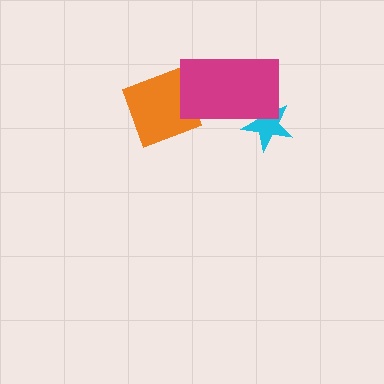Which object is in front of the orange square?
The magenta rectangle is in front of the orange square.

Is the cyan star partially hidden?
Yes, it is partially covered by another shape.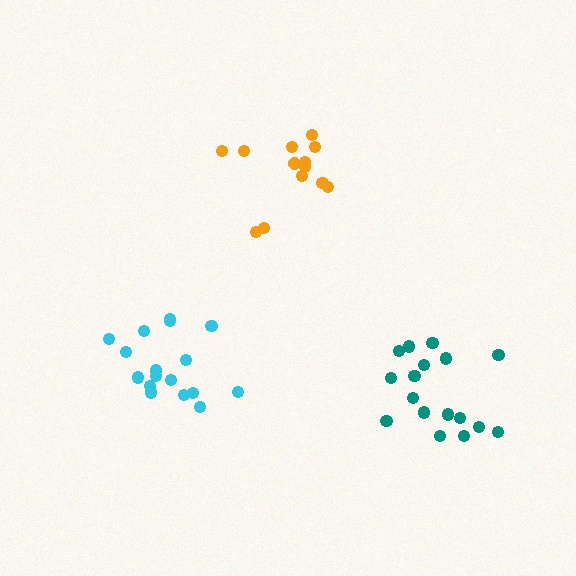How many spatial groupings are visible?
There are 3 spatial groupings.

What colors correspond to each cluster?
The clusters are colored: cyan, orange, teal.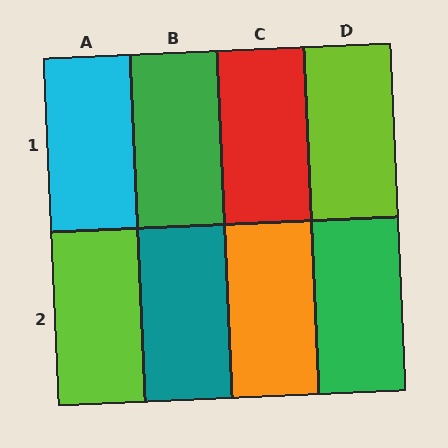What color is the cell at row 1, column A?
Cyan.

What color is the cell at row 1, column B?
Green.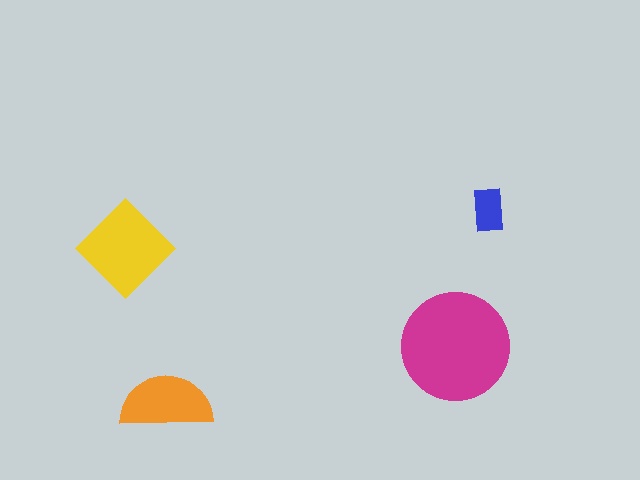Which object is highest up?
The blue rectangle is topmost.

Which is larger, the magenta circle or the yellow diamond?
The magenta circle.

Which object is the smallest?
The blue rectangle.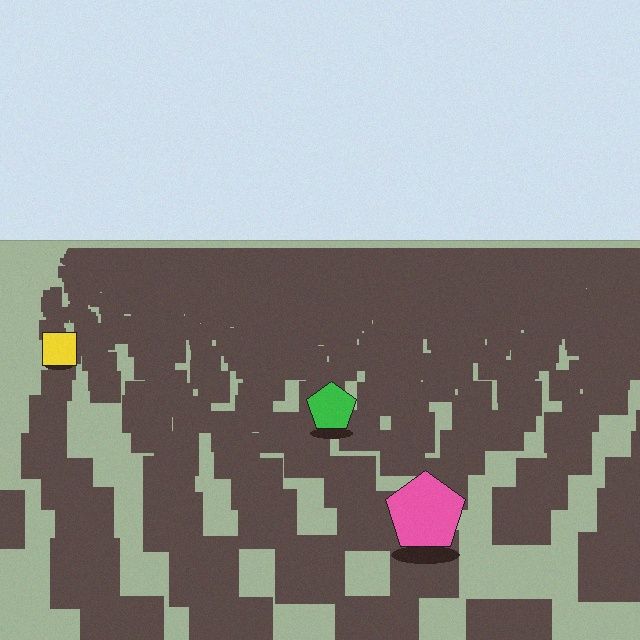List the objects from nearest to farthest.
From nearest to farthest: the pink pentagon, the green pentagon, the yellow square.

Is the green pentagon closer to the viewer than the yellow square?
Yes. The green pentagon is closer — you can tell from the texture gradient: the ground texture is coarser near it.